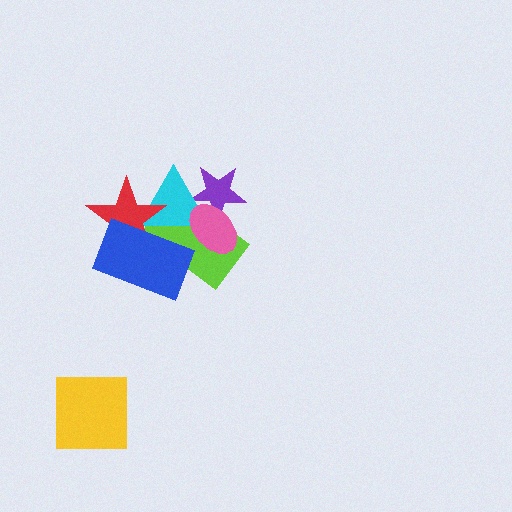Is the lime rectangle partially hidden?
Yes, it is partially covered by another shape.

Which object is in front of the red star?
The blue rectangle is in front of the red star.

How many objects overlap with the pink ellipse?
3 objects overlap with the pink ellipse.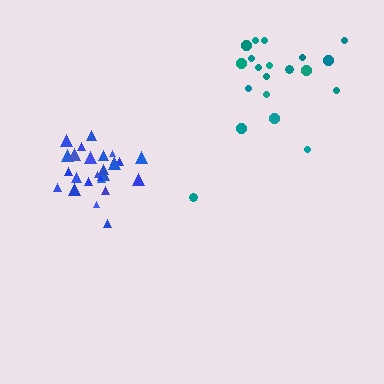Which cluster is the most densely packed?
Blue.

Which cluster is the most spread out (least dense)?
Teal.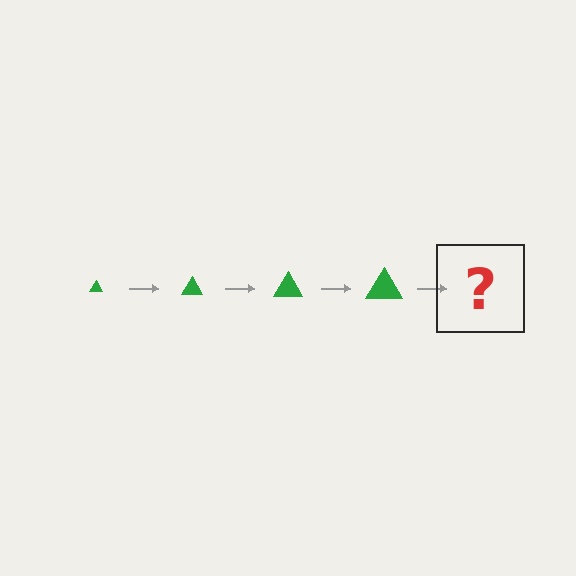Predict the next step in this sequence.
The next step is a green triangle, larger than the previous one.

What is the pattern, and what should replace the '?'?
The pattern is that the triangle gets progressively larger each step. The '?' should be a green triangle, larger than the previous one.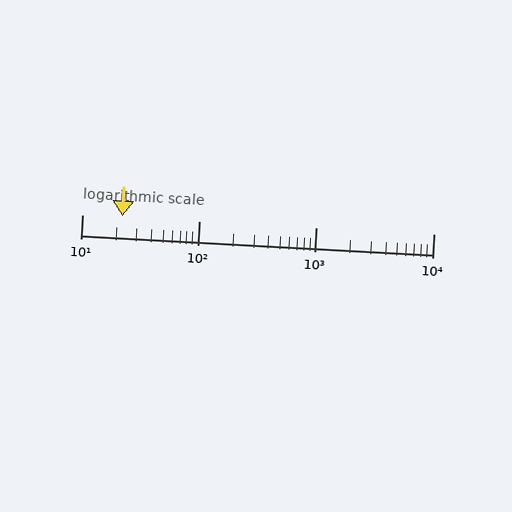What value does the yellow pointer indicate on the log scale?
The pointer indicates approximately 22.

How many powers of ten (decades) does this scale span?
The scale spans 3 decades, from 10 to 10000.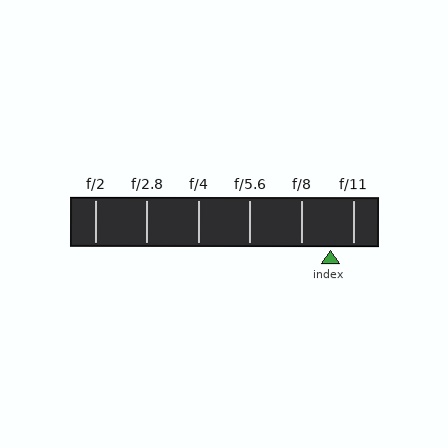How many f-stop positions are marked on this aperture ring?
There are 6 f-stop positions marked.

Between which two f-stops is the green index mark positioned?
The index mark is between f/8 and f/11.